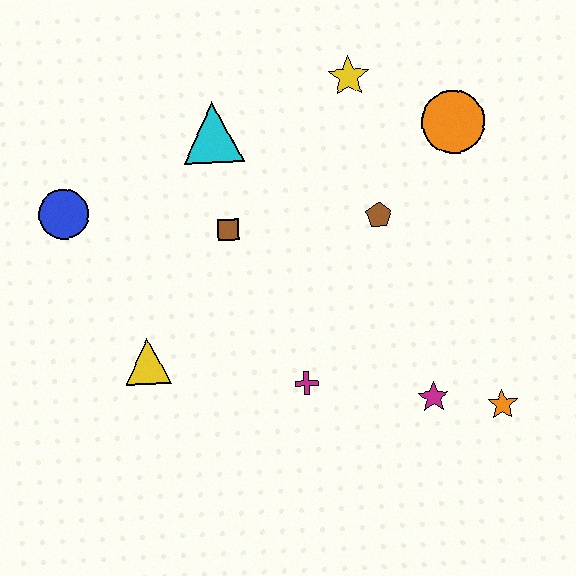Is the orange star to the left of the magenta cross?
No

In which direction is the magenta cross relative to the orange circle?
The magenta cross is below the orange circle.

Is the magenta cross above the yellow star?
No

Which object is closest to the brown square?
The cyan triangle is closest to the brown square.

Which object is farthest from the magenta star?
The blue circle is farthest from the magenta star.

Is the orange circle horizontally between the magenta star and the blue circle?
No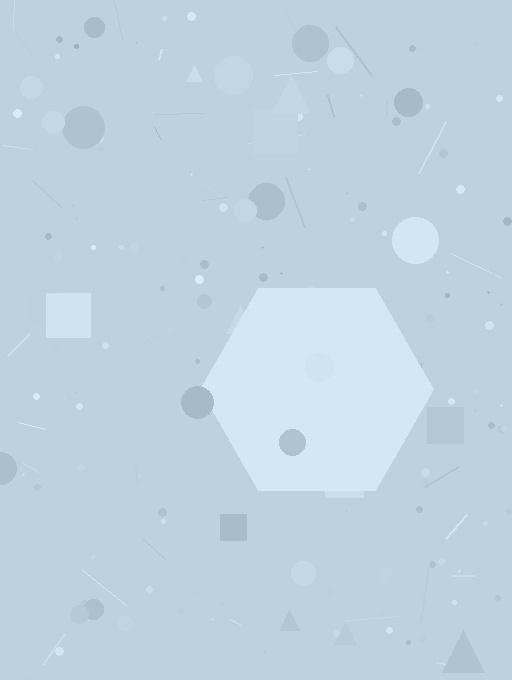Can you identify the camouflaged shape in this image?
The camouflaged shape is a hexagon.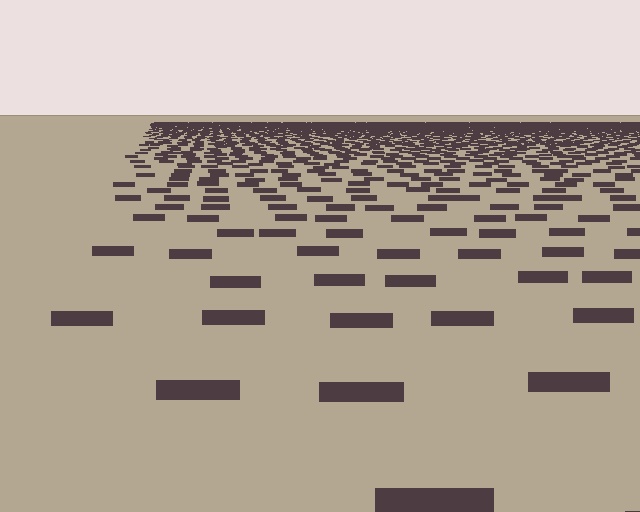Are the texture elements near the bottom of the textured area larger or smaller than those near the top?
Larger. Near the bottom, elements are closer to the viewer and appear at a bigger on-screen size.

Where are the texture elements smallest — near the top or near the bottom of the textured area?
Near the top.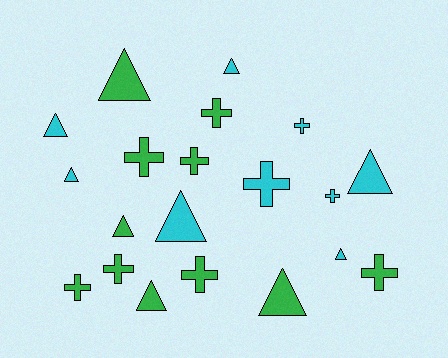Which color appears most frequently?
Green, with 11 objects.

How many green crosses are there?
There are 7 green crosses.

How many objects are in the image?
There are 20 objects.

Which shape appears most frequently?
Triangle, with 10 objects.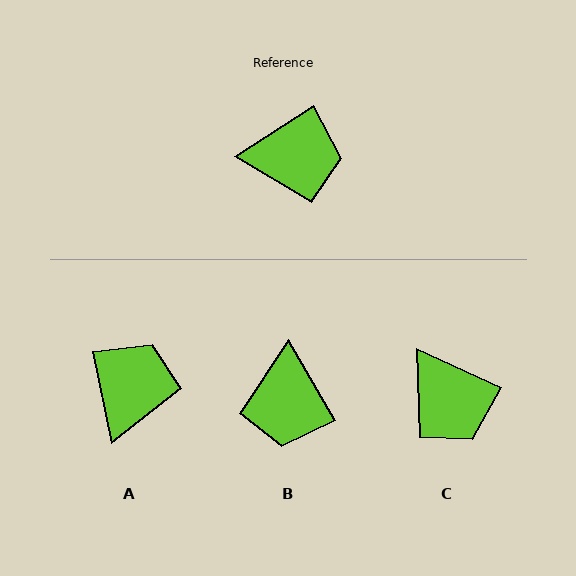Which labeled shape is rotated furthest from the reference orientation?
B, about 93 degrees away.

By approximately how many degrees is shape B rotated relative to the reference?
Approximately 93 degrees clockwise.